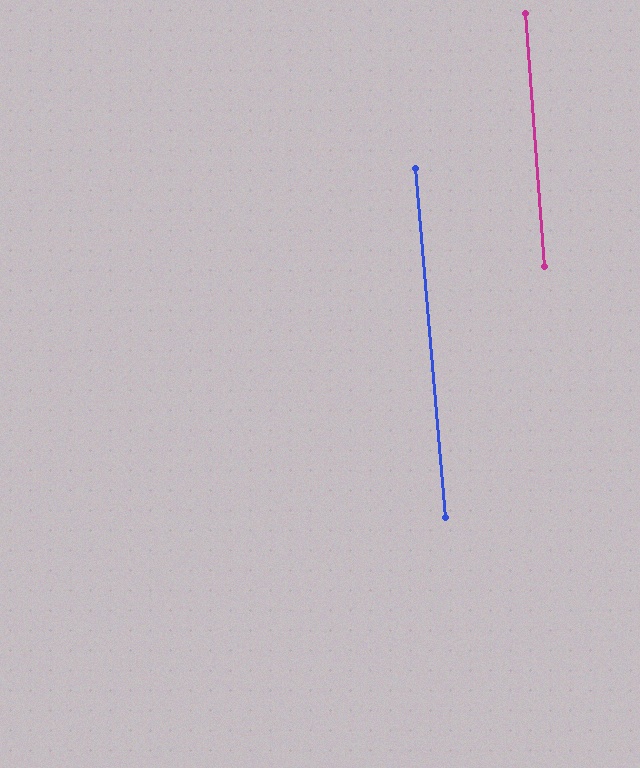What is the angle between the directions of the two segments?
Approximately 1 degree.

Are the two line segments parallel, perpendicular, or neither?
Parallel — their directions differ by only 0.6°.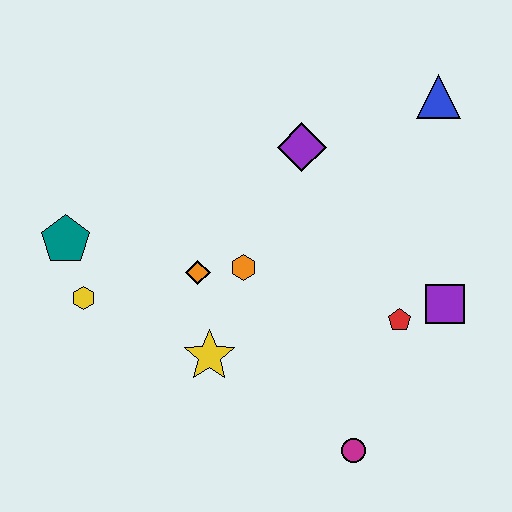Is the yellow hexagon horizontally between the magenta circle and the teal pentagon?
Yes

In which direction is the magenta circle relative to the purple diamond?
The magenta circle is below the purple diamond.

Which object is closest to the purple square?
The red pentagon is closest to the purple square.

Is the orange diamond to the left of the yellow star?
Yes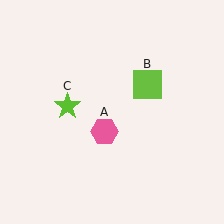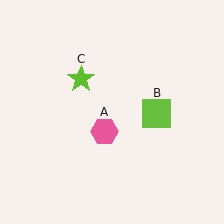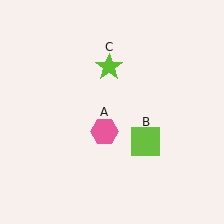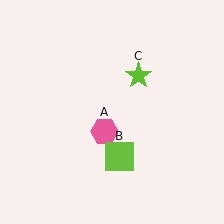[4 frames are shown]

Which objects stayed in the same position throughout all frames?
Pink hexagon (object A) remained stationary.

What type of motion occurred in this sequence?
The lime square (object B), lime star (object C) rotated clockwise around the center of the scene.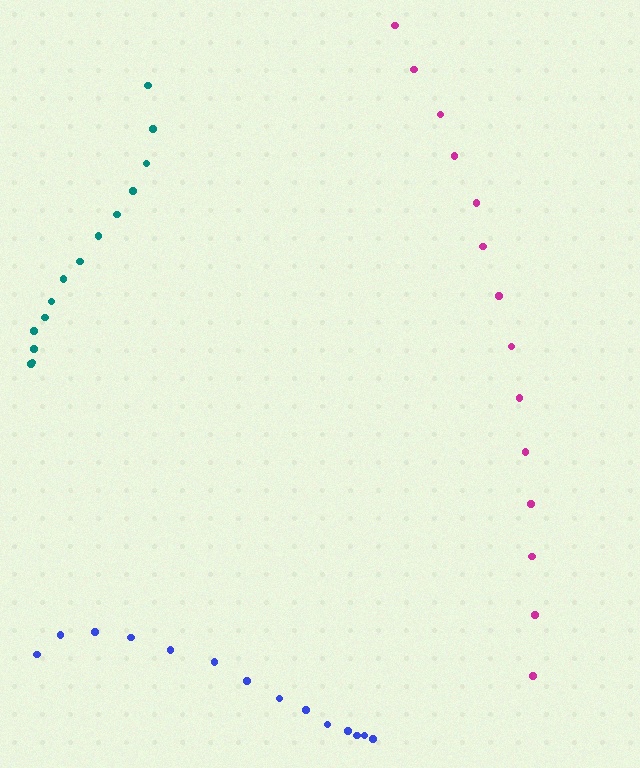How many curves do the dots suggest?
There are 3 distinct paths.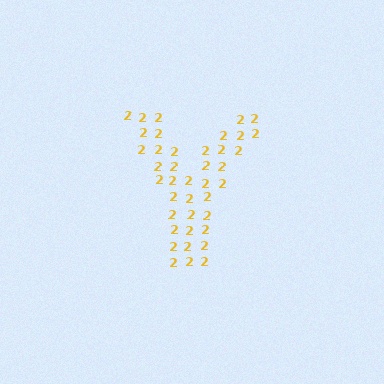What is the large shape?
The large shape is the letter Y.